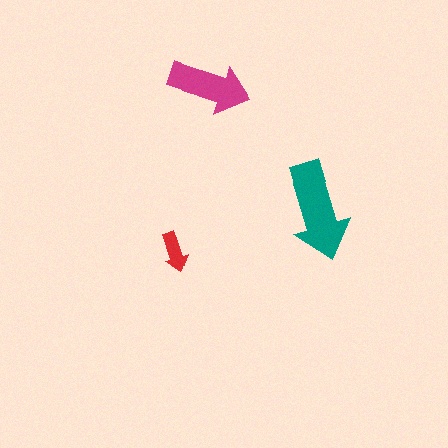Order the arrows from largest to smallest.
the teal one, the magenta one, the red one.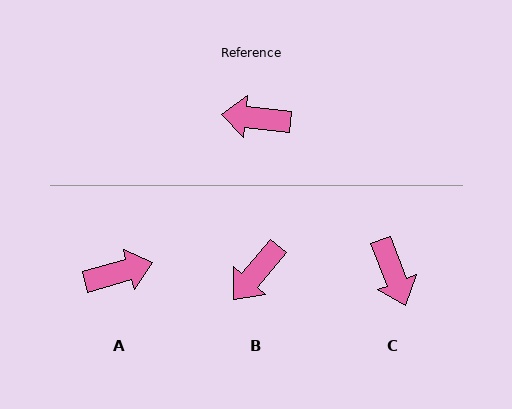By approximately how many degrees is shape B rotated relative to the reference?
Approximately 56 degrees counter-clockwise.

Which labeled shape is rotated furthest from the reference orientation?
A, about 158 degrees away.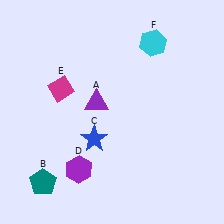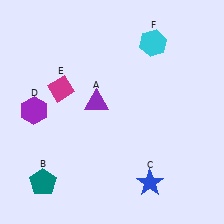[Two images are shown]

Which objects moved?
The objects that moved are: the blue star (C), the purple hexagon (D).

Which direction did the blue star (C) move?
The blue star (C) moved right.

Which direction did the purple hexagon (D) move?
The purple hexagon (D) moved up.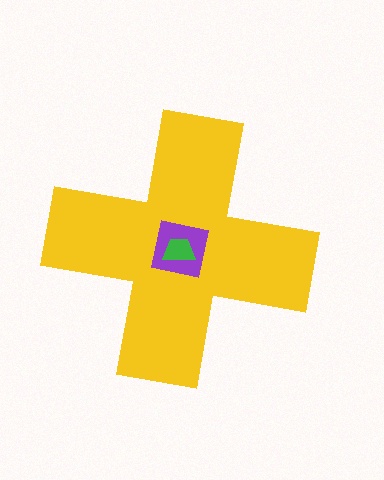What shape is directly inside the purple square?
The green trapezoid.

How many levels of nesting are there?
3.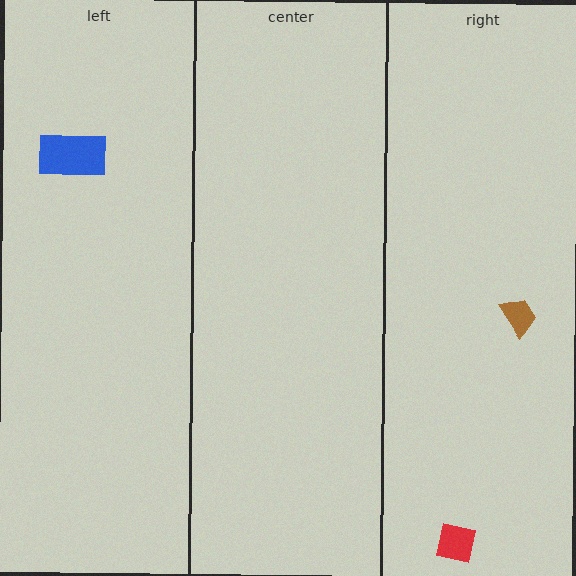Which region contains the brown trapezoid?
The right region.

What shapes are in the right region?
The brown trapezoid, the red square.